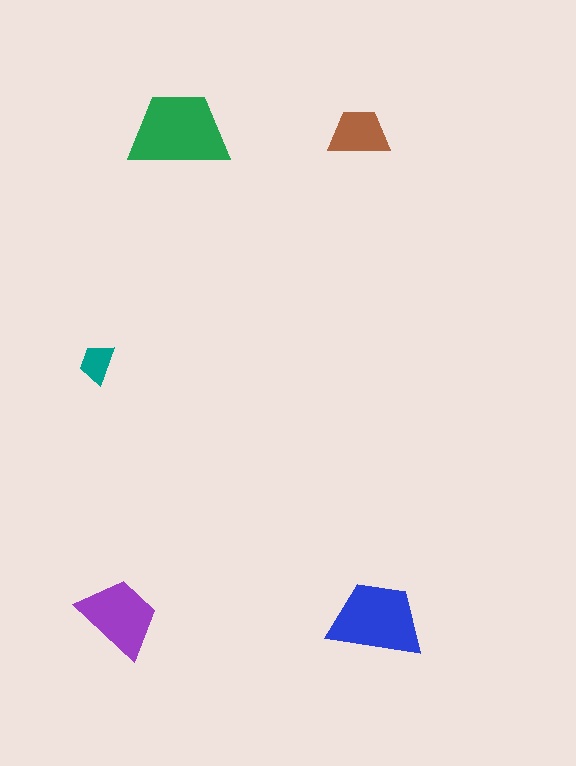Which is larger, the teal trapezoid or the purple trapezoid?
The purple one.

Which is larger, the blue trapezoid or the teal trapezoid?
The blue one.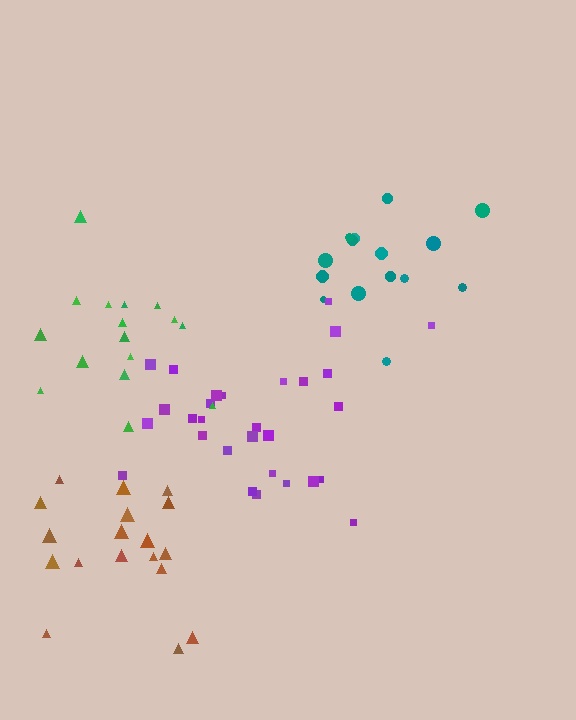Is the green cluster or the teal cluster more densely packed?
Teal.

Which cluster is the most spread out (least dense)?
Green.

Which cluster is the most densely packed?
Teal.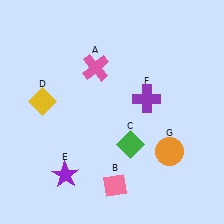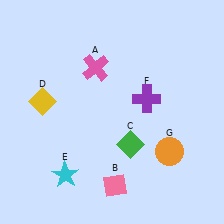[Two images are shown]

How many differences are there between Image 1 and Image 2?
There is 1 difference between the two images.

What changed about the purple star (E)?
In Image 1, E is purple. In Image 2, it changed to cyan.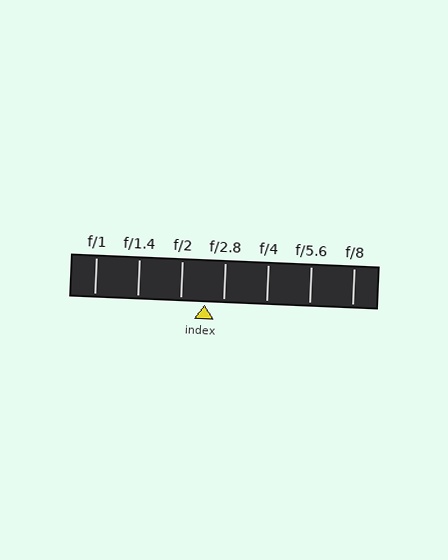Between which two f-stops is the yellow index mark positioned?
The index mark is between f/2 and f/2.8.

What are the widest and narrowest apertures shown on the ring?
The widest aperture shown is f/1 and the narrowest is f/8.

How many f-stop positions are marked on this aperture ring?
There are 7 f-stop positions marked.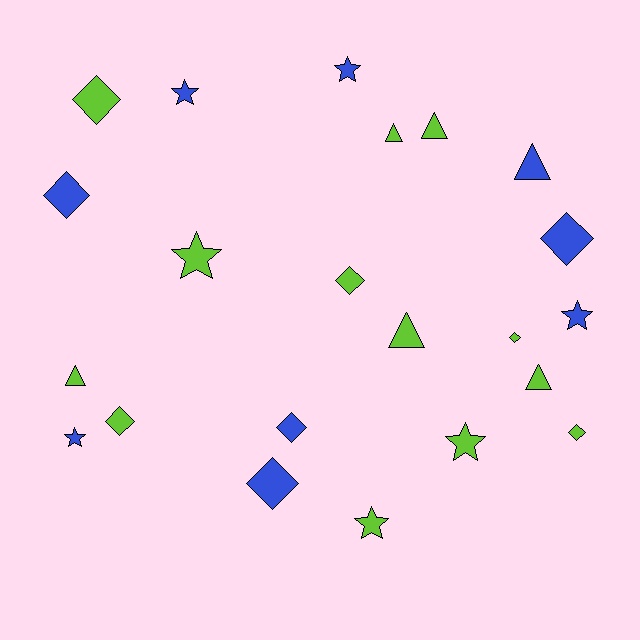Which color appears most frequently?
Lime, with 13 objects.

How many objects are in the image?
There are 22 objects.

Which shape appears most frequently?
Diamond, with 9 objects.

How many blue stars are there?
There are 4 blue stars.